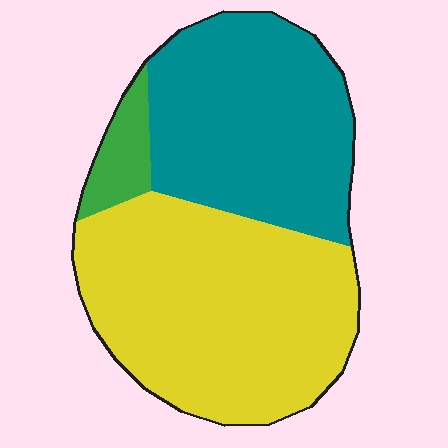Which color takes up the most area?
Yellow, at roughly 55%.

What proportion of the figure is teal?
Teal covers 40% of the figure.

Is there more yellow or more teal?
Yellow.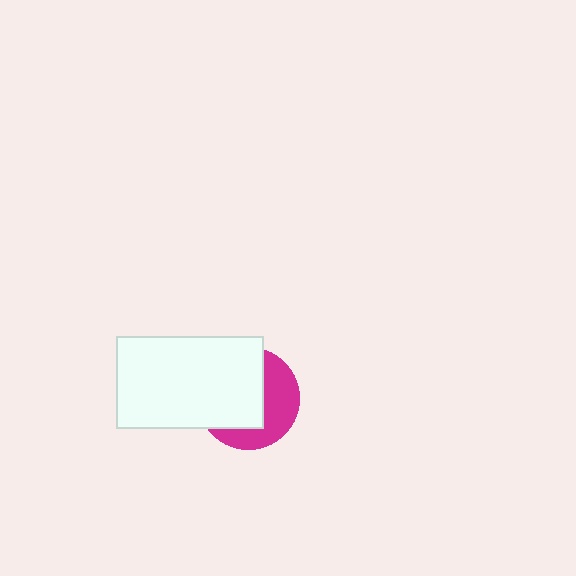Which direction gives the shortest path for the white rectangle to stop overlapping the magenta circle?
Moving toward the upper-left gives the shortest separation.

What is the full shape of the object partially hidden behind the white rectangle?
The partially hidden object is a magenta circle.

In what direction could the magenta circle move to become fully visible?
The magenta circle could move toward the lower-right. That would shift it out from behind the white rectangle entirely.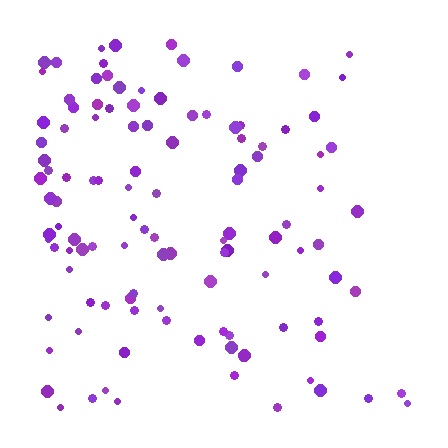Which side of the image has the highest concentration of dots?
The left.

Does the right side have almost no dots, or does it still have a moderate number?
Still a moderate number, just noticeably fewer than the left.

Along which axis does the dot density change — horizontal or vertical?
Horizontal.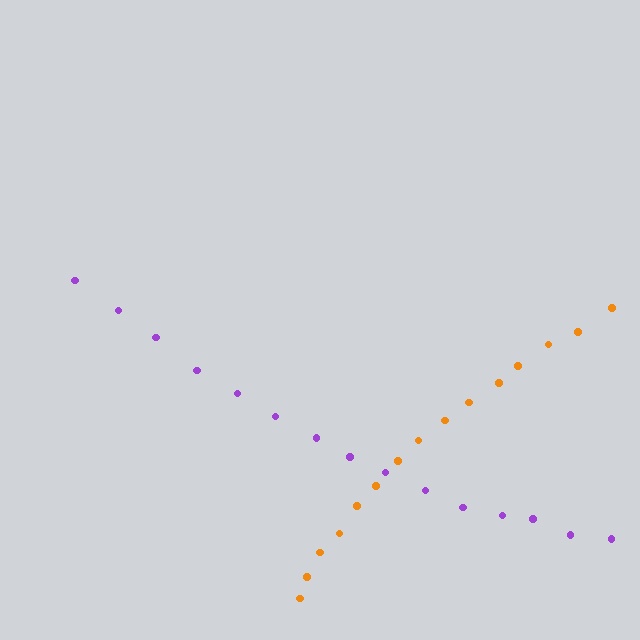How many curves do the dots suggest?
There are 2 distinct paths.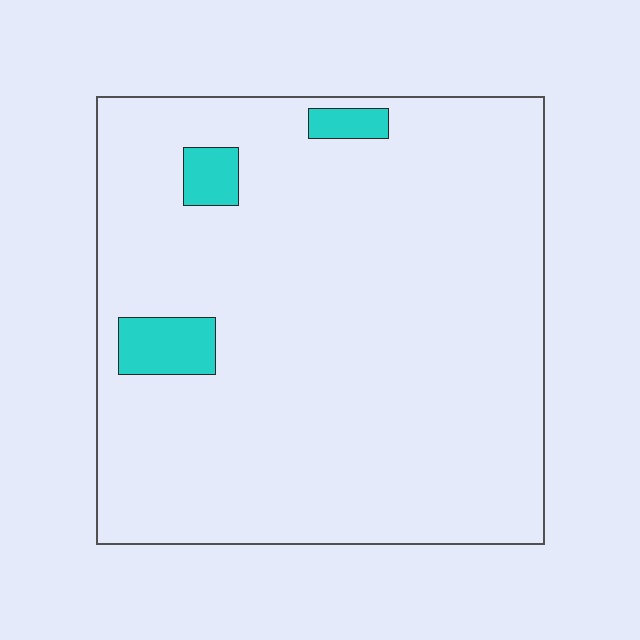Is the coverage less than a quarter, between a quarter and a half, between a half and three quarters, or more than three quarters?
Less than a quarter.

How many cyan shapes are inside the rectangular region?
3.